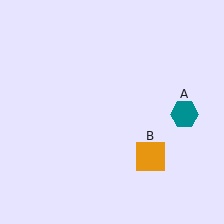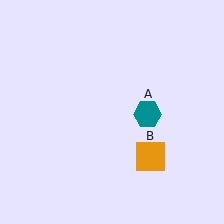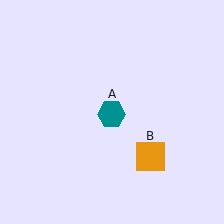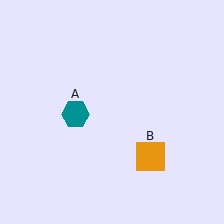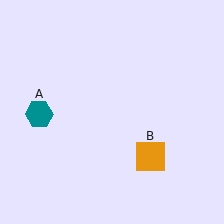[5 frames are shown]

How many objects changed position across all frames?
1 object changed position: teal hexagon (object A).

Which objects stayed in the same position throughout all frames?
Orange square (object B) remained stationary.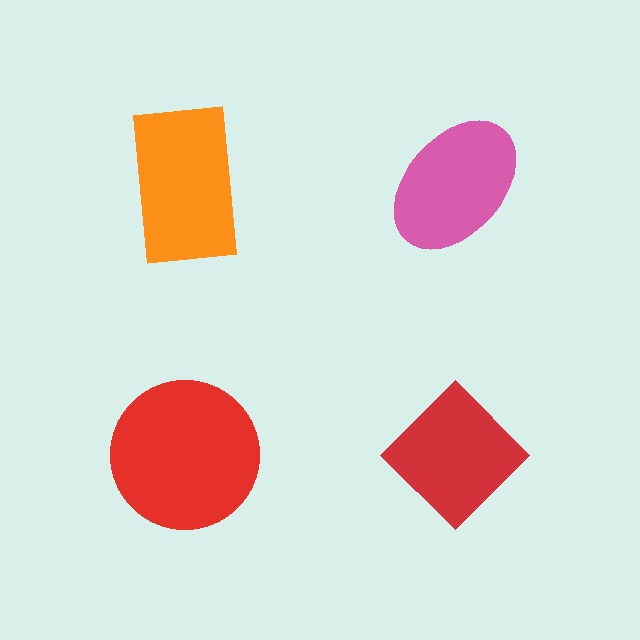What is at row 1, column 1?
An orange rectangle.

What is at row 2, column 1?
A red circle.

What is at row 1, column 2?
A pink ellipse.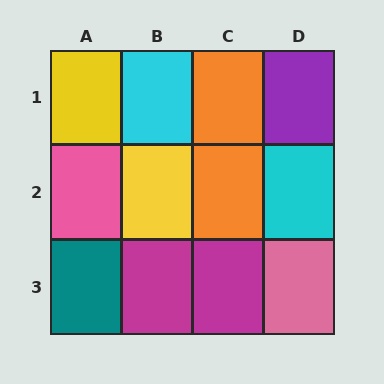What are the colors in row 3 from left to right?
Teal, magenta, magenta, pink.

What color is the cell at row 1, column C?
Orange.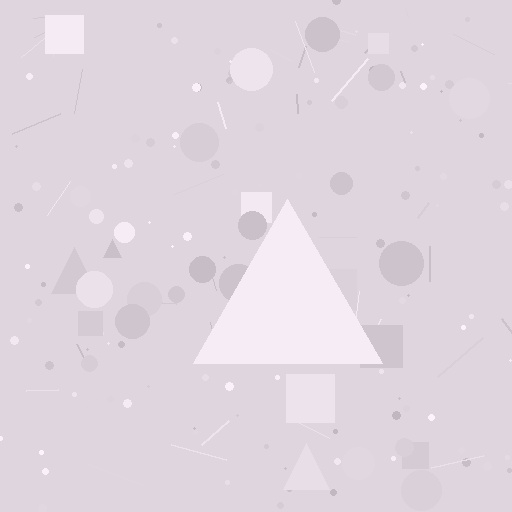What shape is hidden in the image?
A triangle is hidden in the image.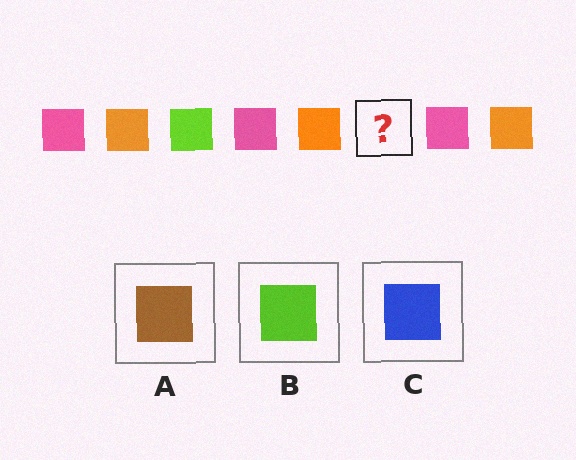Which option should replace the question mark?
Option B.